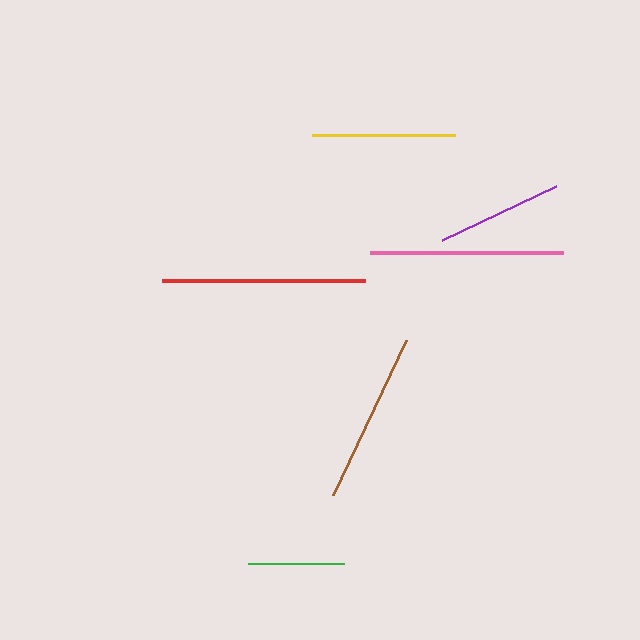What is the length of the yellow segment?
The yellow segment is approximately 143 pixels long.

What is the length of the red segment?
The red segment is approximately 203 pixels long.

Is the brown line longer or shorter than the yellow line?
The brown line is longer than the yellow line.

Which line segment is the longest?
The red line is the longest at approximately 203 pixels.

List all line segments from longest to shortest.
From longest to shortest: red, pink, brown, yellow, purple, green.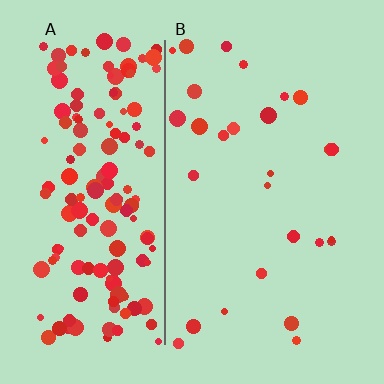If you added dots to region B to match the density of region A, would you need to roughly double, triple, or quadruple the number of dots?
Approximately quadruple.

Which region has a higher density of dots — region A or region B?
A (the left).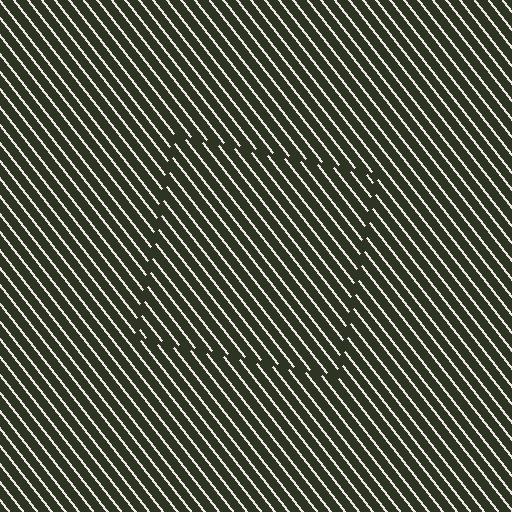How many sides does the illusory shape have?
4 sides — the line-ends trace a square.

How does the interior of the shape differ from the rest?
The interior of the shape contains the same grating, shifted by half a period — the contour is defined by the phase discontinuity where line-ends from the inner and outer gratings abut.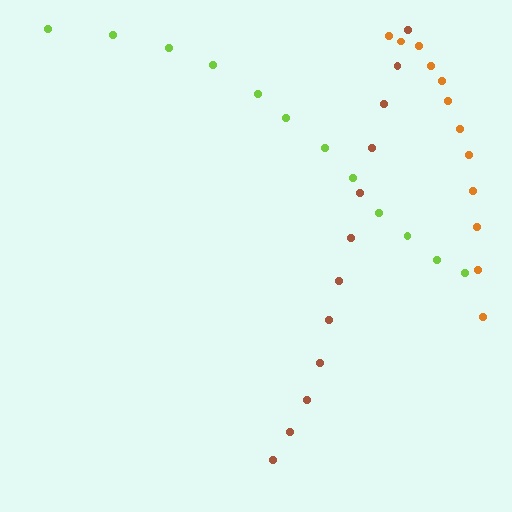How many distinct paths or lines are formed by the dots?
There are 3 distinct paths.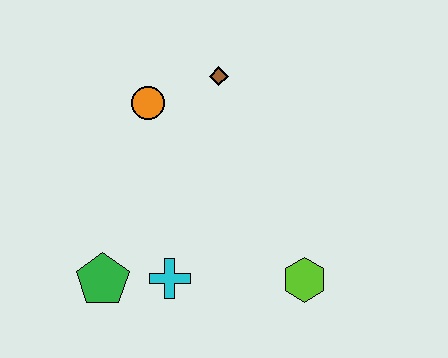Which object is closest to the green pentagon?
The cyan cross is closest to the green pentagon.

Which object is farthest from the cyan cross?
The brown diamond is farthest from the cyan cross.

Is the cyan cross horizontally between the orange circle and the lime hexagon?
Yes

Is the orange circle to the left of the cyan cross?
Yes